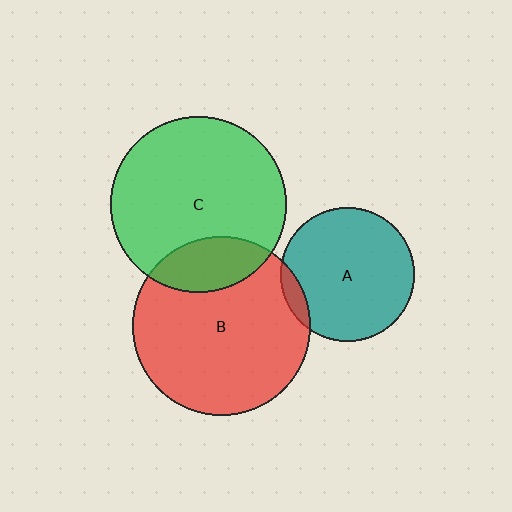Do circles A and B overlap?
Yes.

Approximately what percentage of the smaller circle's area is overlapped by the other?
Approximately 10%.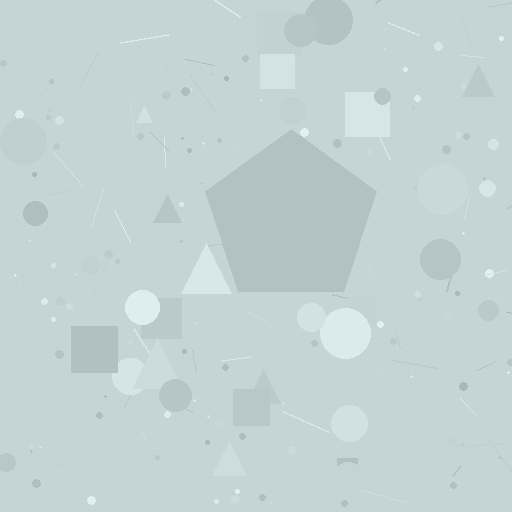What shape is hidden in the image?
A pentagon is hidden in the image.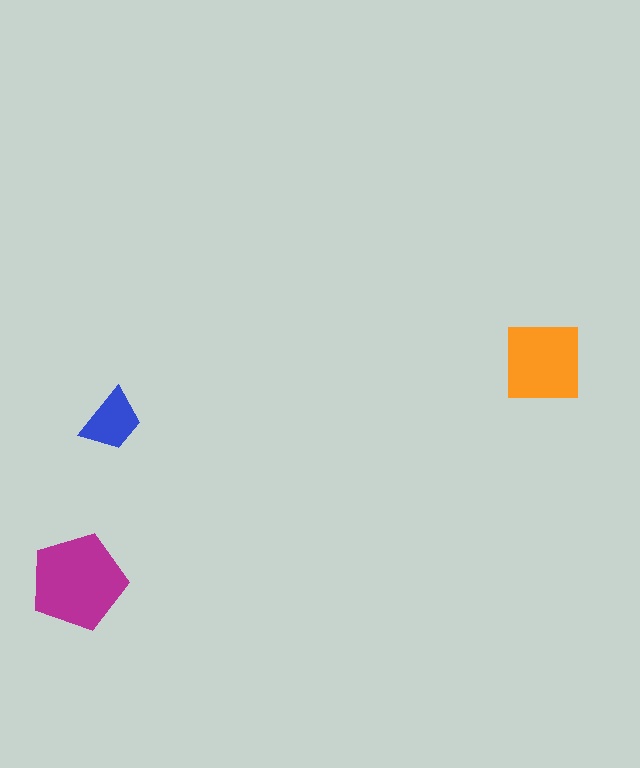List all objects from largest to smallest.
The magenta pentagon, the orange square, the blue trapezoid.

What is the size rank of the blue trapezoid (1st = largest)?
3rd.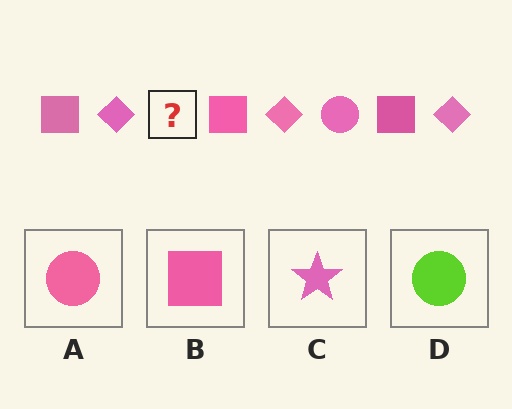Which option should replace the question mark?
Option A.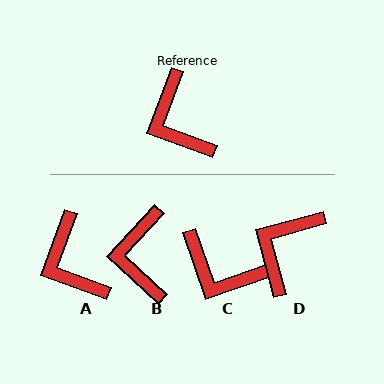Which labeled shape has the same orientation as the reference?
A.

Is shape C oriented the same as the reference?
No, it is off by about 40 degrees.